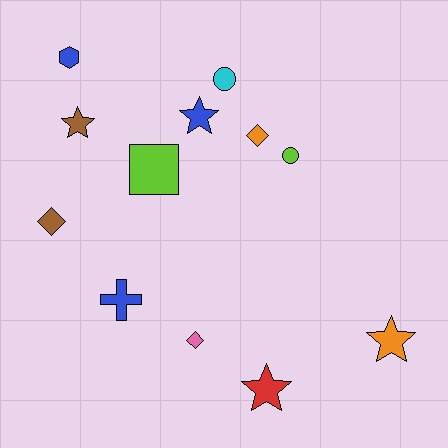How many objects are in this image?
There are 12 objects.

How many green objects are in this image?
There are no green objects.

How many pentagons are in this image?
There are no pentagons.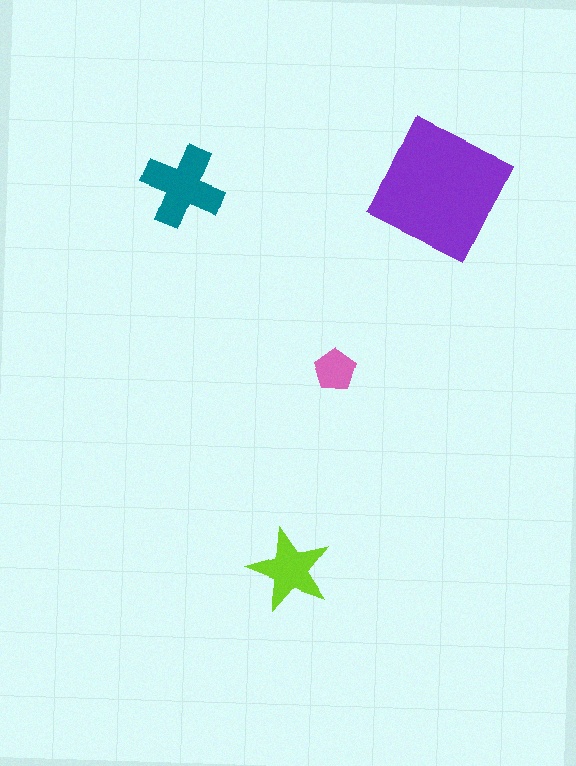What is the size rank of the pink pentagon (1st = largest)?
4th.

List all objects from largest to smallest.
The purple square, the teal cross, the lime star, the pink pentagon.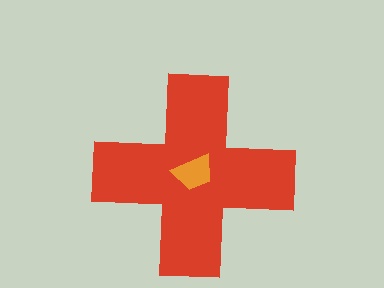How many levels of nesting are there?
2.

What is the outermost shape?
The red cross.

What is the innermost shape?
The orange trapezoid.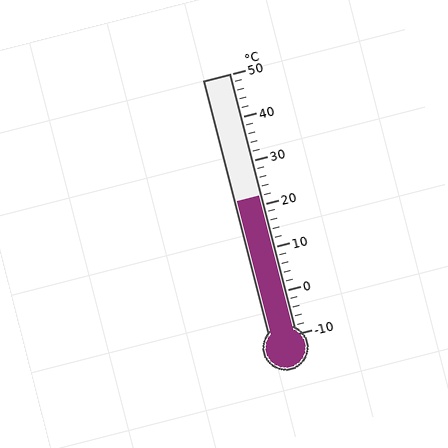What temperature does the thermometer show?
The thermometer shows approximately 22°C.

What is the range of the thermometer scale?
The thermometer scale ranges from -10°C to 50°C.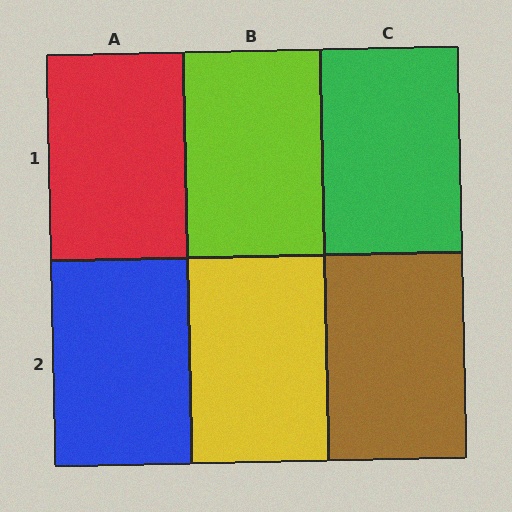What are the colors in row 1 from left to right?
Red, lime, green.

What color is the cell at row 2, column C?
Brown.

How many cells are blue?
1 cell is blue.